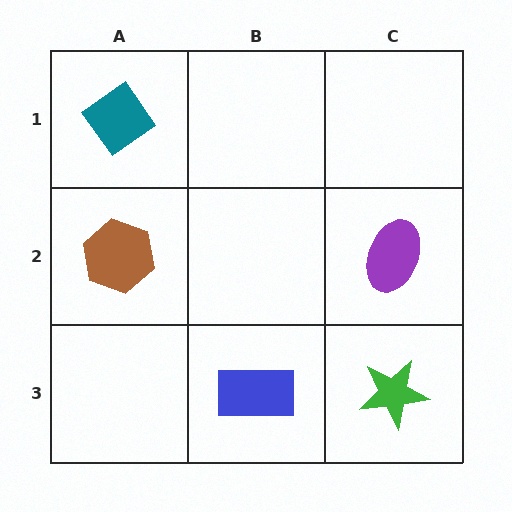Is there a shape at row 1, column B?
No, that cell is empty.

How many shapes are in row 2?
2 shapes.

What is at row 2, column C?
A purple ellipse.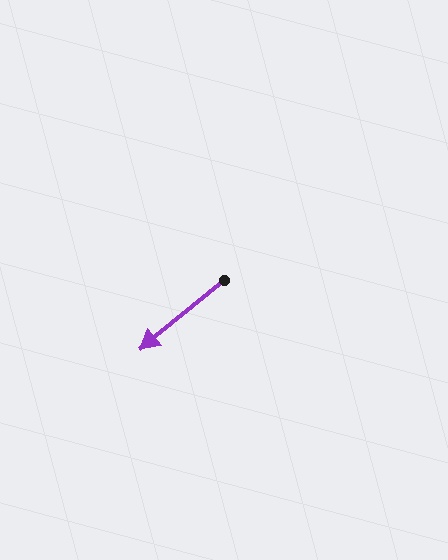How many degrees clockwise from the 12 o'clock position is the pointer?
Approximately 231 degrees.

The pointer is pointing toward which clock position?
Roughly 8 o'clock.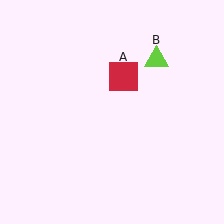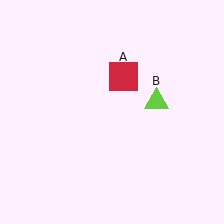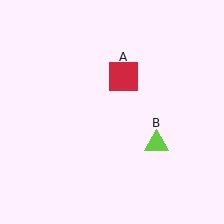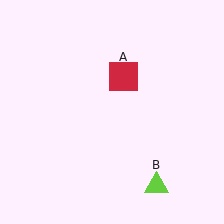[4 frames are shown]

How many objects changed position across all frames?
1 object changed position: lime triangle (object B).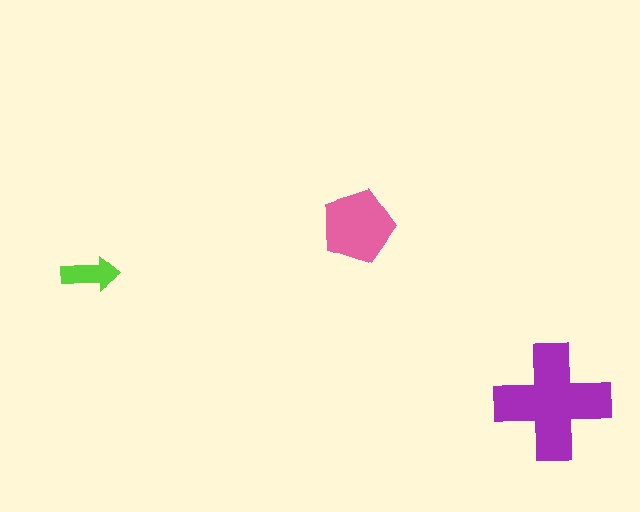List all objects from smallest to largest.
The lime arrow, the pink pentagon, the purple cross.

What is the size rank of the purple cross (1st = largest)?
1st.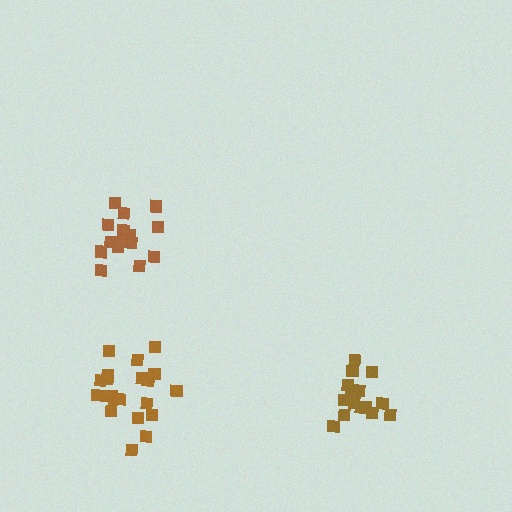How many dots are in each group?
Group 1: 17 dots, Group 2: 21 dots, Group 3: 17 dots (55 total).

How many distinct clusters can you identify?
There are 3 distinct clusters.